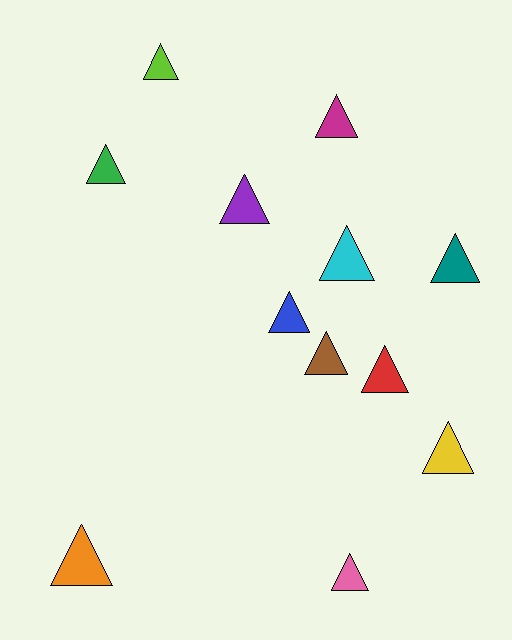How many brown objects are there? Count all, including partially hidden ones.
There is 1 brown object.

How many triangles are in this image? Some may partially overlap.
There are 12 triangles.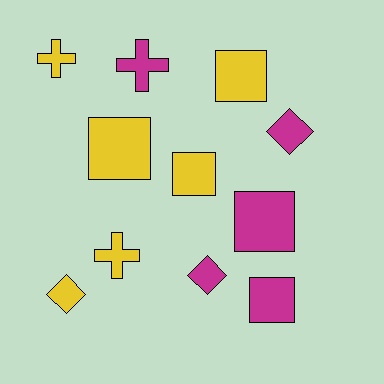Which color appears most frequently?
Yellow, with 6 objects.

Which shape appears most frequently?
Square, with 5 objects.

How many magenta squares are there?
There are 2 magenta squares.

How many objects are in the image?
There are 11 objects.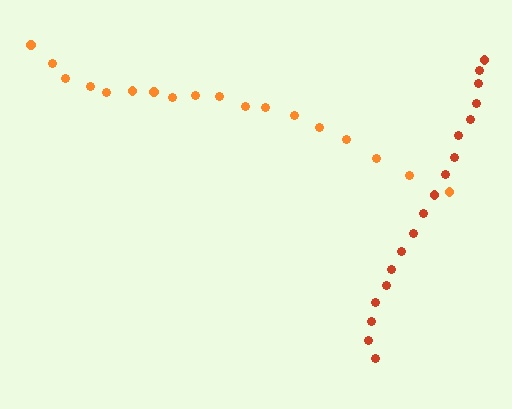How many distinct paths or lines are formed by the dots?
There are 2 distinct paths.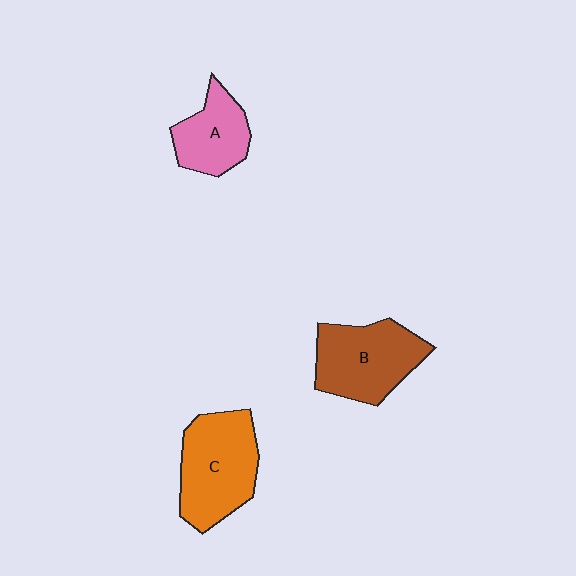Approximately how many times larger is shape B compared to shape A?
Approximately 1.4 times.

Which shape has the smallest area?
Shape A (pink).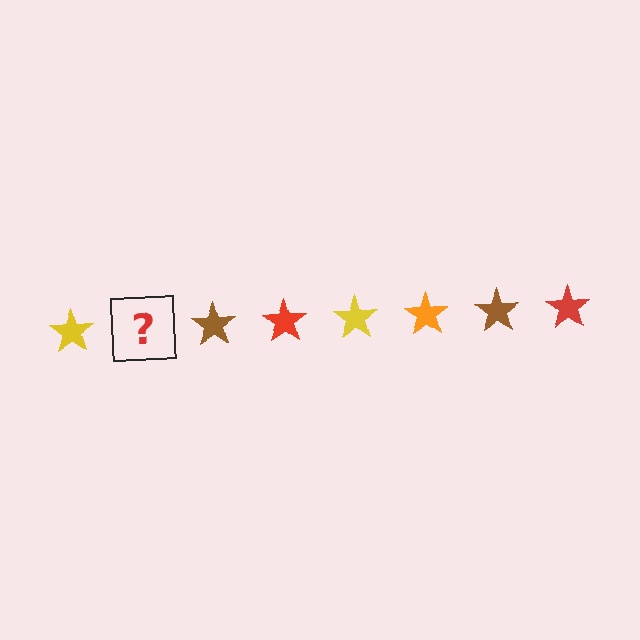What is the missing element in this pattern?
The missing element is an orange star.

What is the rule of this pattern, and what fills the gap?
The rule is that the pattern cycles through yellow, orange, brown, red stars. The gap should be filled with an orange star.